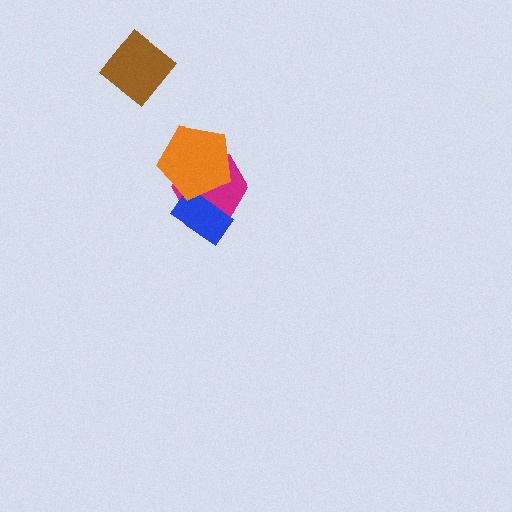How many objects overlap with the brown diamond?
0 objects overlap with the brown diamond.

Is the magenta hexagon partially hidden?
Yes, it is partially covered by another shape.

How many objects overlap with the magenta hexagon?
2 objects overlap with the magenta hexagon.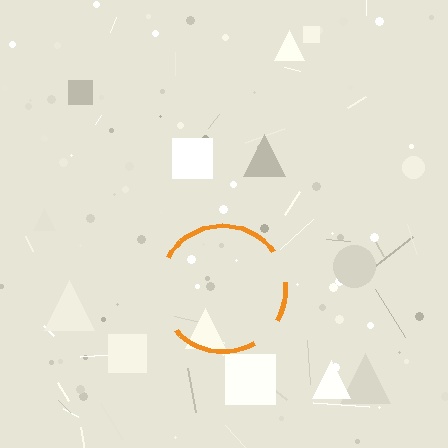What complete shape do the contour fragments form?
The contour fragments form a circle.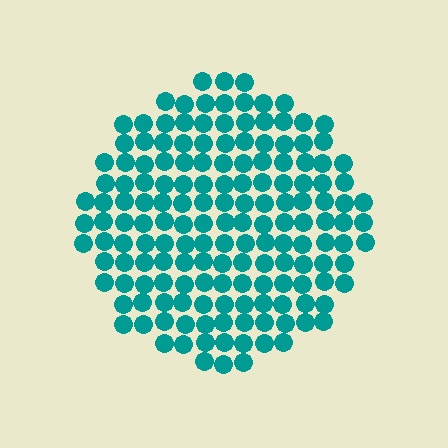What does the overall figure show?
The overall figure shows a circle.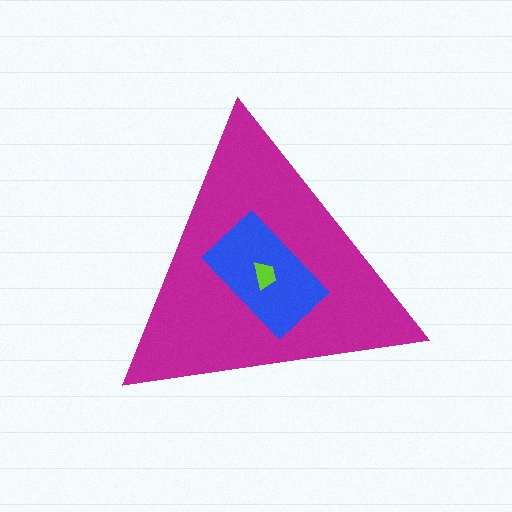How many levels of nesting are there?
3.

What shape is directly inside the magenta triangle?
The blue rectangle.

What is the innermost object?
The lime trapezoid.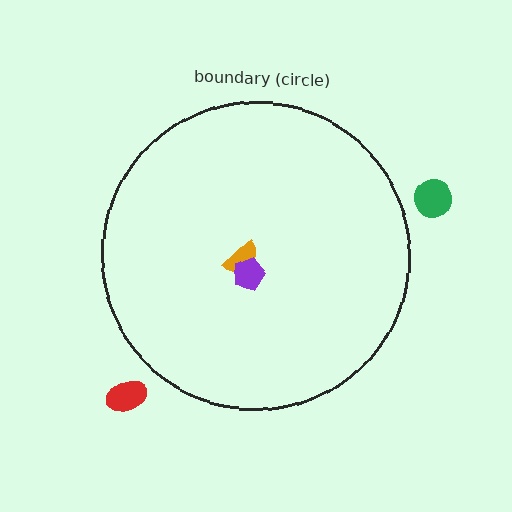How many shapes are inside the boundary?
2 inside, 2 outside.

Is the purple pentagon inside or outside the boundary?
Inside.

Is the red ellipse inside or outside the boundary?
Outside.